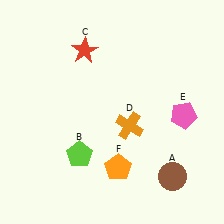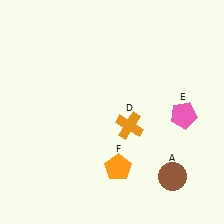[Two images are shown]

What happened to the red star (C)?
The red star (C) was removed in Image 2. It was in the top-left area of Image 1.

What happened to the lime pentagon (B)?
The lime pentagon (B) was removed in Image 2. It was in the bottom-left area of Image 1.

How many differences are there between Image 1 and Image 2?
There are 2 differences between the two images.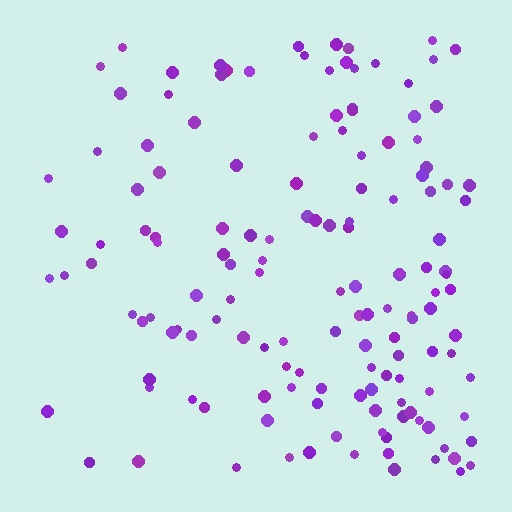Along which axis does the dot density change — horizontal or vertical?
Horizontal.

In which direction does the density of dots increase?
From left to right, with the right side densest.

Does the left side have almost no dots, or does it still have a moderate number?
Still a moderate number, just noticeably fewer than the right.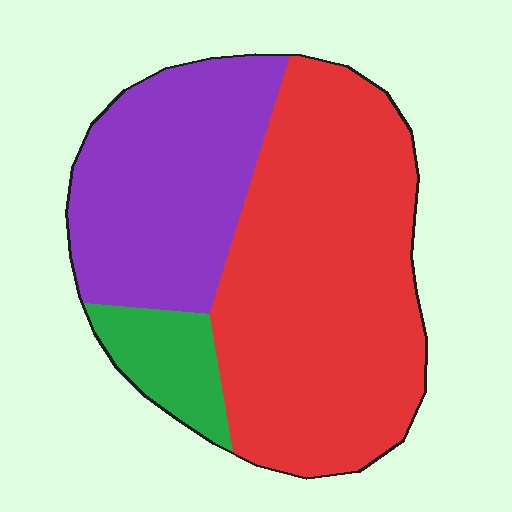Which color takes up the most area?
Red, at roughly 55%.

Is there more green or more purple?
Purple.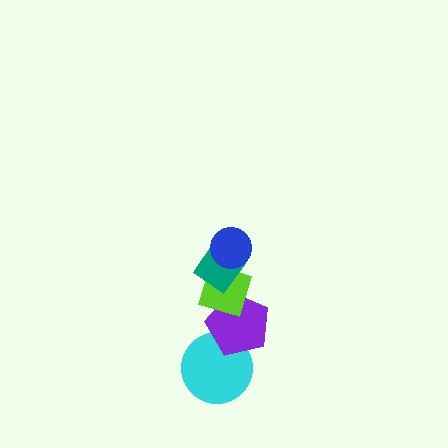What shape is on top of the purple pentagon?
The lime diamond is on top of the purple pentagon.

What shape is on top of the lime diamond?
The teal diamond is on top of the lime diamond.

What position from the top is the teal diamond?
The teal diamond is 2nd from the top.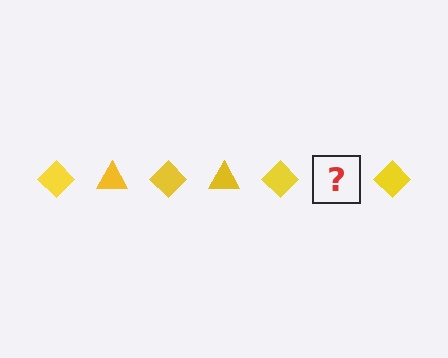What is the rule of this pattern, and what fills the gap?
The rule is that the pattern cycles through diamond, triangle shapes in yellow. The gap should be filled with a yellow triangle.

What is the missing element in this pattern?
The missing element is a yellow triangle.